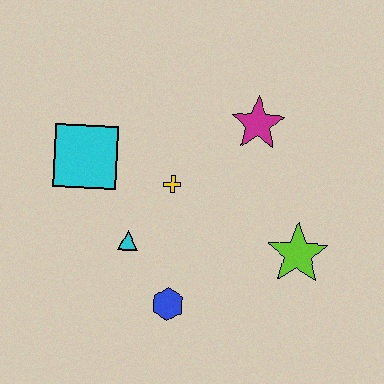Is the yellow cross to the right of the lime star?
No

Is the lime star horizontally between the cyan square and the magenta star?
No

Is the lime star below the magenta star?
Yes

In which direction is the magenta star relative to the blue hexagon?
The magenta star is above the blue hexagon.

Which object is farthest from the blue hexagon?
The magenta star is farthest from the blue hexagon.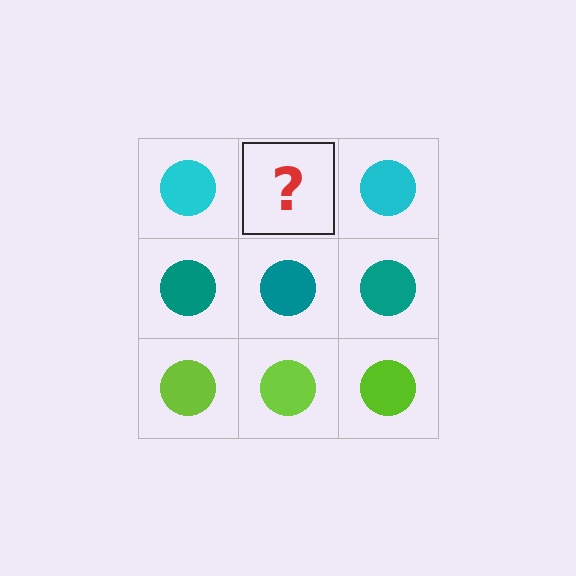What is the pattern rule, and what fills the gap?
The rule is that each row has a consistent color. The gap should be filled with a cyan circle.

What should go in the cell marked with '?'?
The missing cell should contain a cyan circle.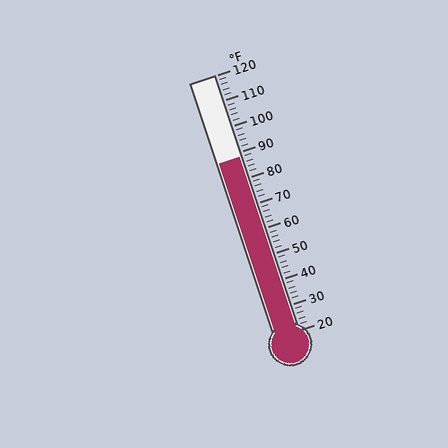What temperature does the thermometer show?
The thermometer shows approximately 88°F.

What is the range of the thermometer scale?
The thermometer scale ranges from 20°F to 120°F.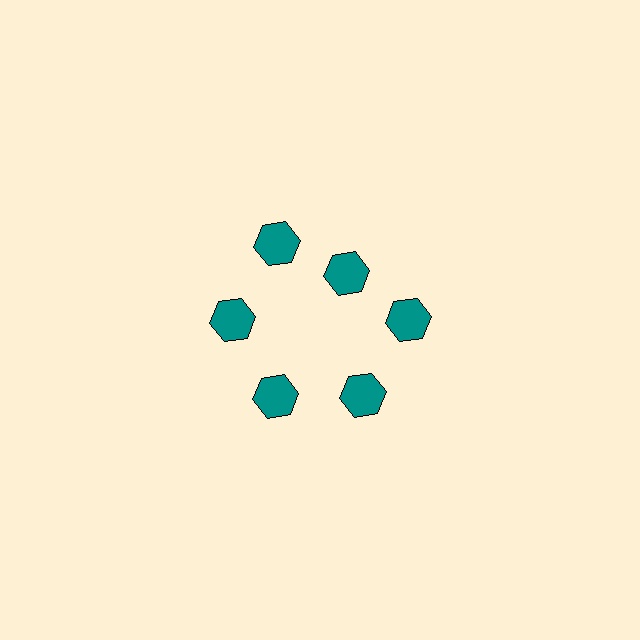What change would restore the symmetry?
The symmetry would be restored by moving it outward, back onto the ring so that all 6 hexagons sit at equal angles and equal distance from the center.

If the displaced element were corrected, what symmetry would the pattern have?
It would have 6-fold rotational symmetry — the pattern would map onto itself every 60 degrees.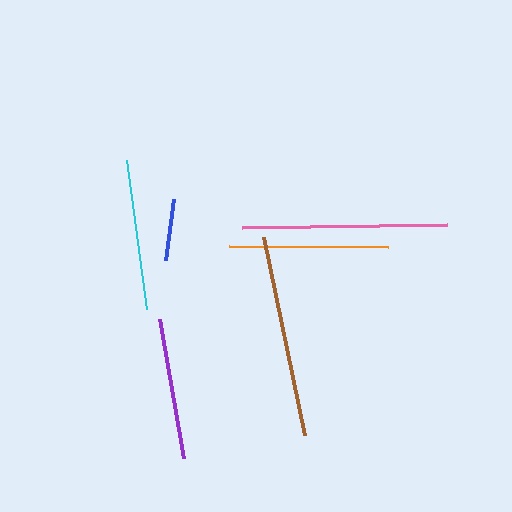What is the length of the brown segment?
The brown segment is approximately 203 pixels long.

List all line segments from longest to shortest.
From longest to shortest: pink, brown, orange, cyan, purple, blue.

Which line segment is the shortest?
The blue line is the shortest at approximately 62 pixels.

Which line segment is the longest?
The pink line is the longest at approximately 205 pixels.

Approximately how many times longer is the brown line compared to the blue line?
The brown line is approximately 3.3 times the length of the blue line.